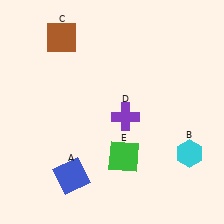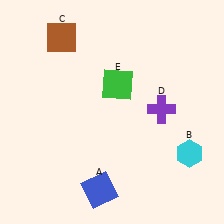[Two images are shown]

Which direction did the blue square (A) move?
The blue square (A) moved right.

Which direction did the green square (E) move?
The green square (E) moved up.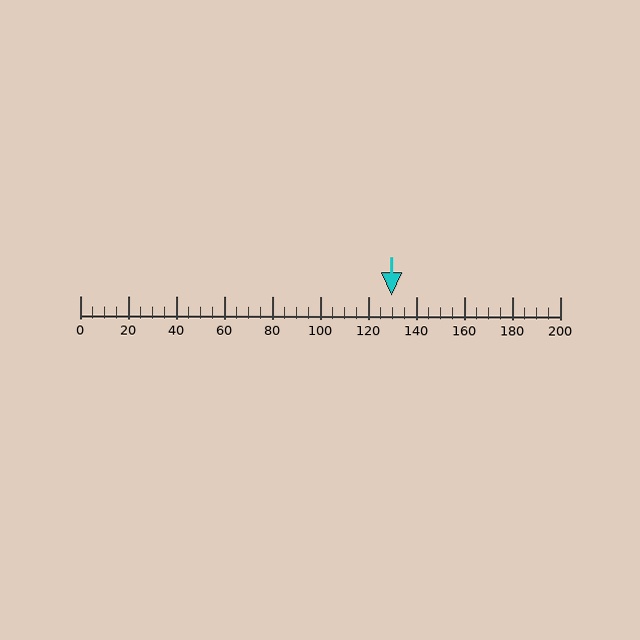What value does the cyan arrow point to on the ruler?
The cyan arrow points to approximately 130.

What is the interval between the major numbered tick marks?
The major tick marks are spaced 20 units apart.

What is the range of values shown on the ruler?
The ruler shows values from 0 to 200.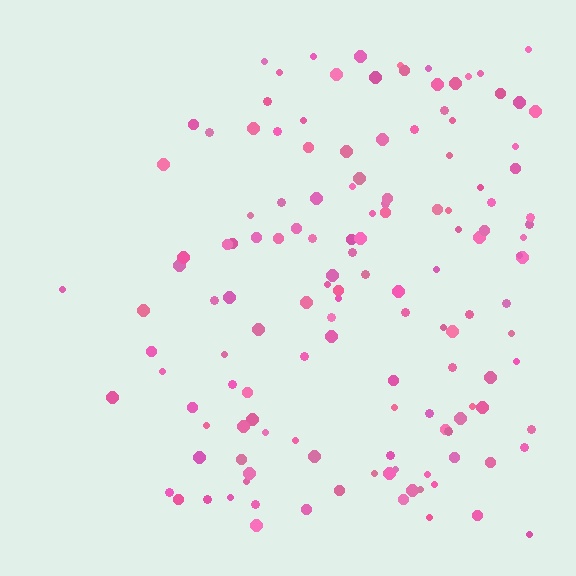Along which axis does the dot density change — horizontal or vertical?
Horizontal.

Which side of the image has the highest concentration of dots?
The right.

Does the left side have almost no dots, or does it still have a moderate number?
Still a moderate number, just noticeably fewer than the right.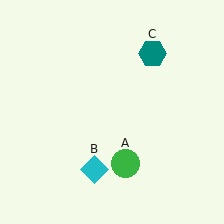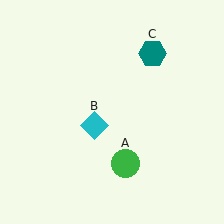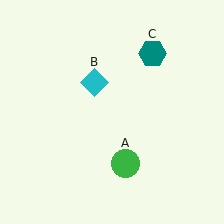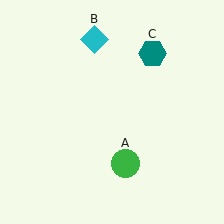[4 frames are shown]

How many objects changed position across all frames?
1 object changed position: cyan diamond (object B).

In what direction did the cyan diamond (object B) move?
The cyan diamond (object B) moved up.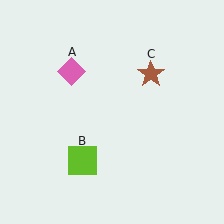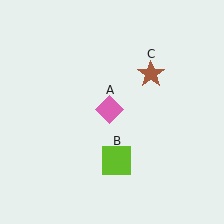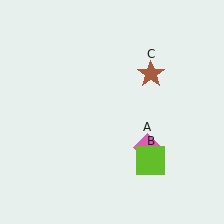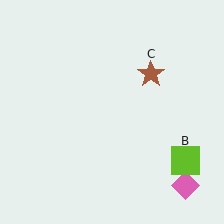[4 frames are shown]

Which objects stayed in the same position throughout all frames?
Brown star (object C) remained stationary.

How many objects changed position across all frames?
2 objects changed position: pink diamond (object A), lime square (object B).